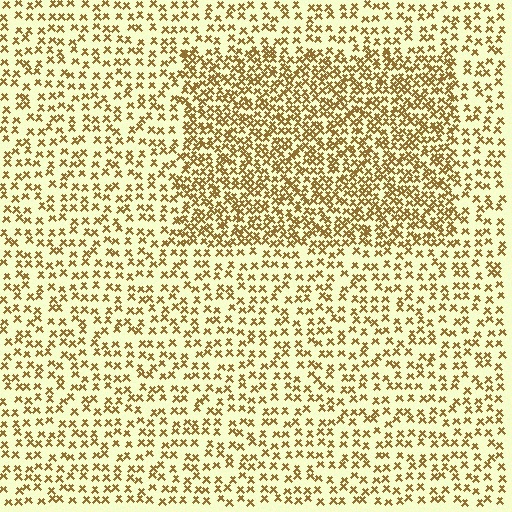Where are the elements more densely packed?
The elements are more densely packed inside the rectangle boundary.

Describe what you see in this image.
The image contains small brown elements arranged at two different densities. A rectangle-shaped region is visible where the elements are more densely packed than the surrounding area.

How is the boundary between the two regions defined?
The boundary is defined by a change in element density (approximately 2.0x ratio). All elements are the same color, size, and shape.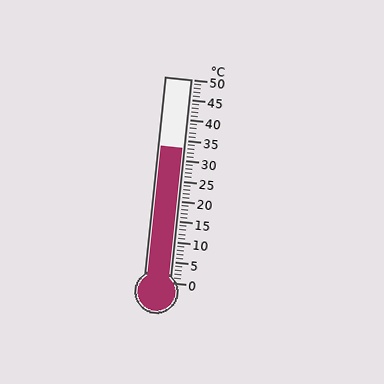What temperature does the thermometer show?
The thermometer shows approximately 33°C.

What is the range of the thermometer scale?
The thermometer scale ranges from 0°C to 50°C.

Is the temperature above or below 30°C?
The temperature is above 30°C.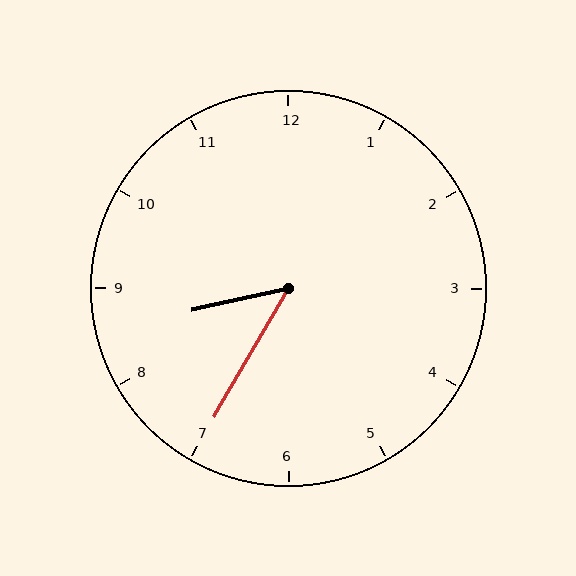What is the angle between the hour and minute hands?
Approximately 48 degrees.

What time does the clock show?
8:35.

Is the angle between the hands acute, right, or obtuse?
It is acute.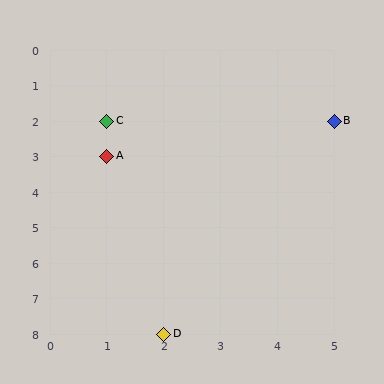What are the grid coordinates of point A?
Point A is at grid coordinates (1, 3).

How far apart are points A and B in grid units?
Points A and B are 4 columns and 1 row apart (about 4.1 grid units diagonally).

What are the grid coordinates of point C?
Point C is at grid coordinates (1, 2).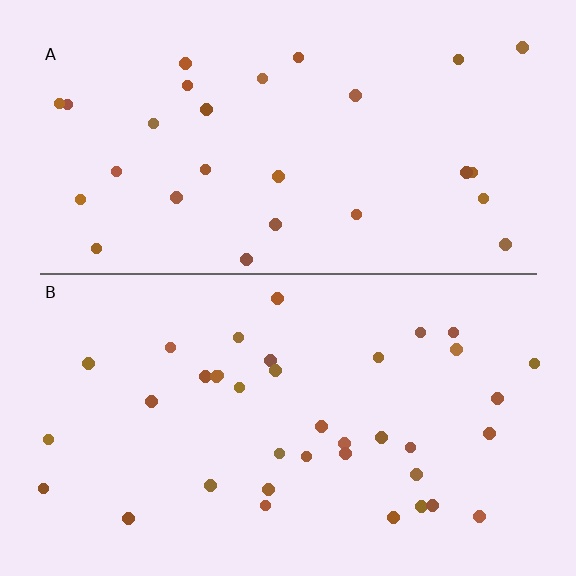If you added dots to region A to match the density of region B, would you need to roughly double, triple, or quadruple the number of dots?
Approximately double.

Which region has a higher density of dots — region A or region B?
B (the bottom).